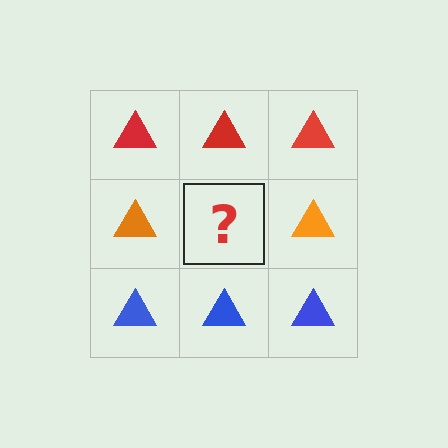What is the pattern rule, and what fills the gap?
The rule is that each row has a consistent color. The gap should be filled with an orange triangle.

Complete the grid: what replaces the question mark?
The question mark should be replaced with an orange triangle.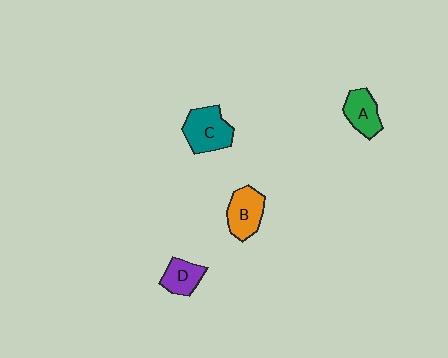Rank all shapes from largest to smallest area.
From largest to smallest: C (teal), B (orange), A (green), D (purple).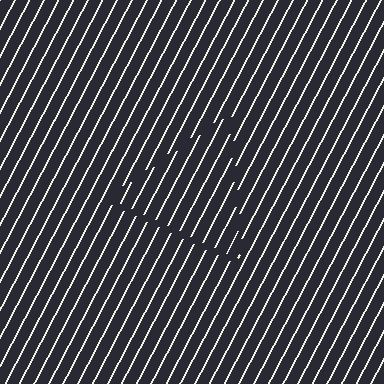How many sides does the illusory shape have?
3 sides — the line-ends trace a triangle.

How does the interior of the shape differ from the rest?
The interior of the shape contains the same grating, shifted by half a period — the contour is defined by the phase discontinuity where line-ends from the inner and outer gratings abut.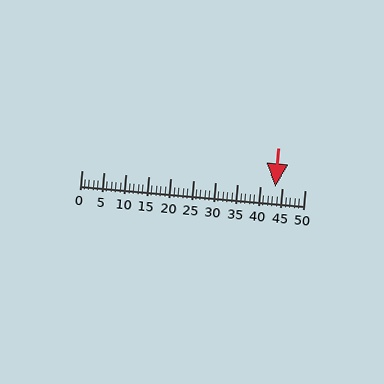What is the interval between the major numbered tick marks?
The major tick marks are spaced 5 units apart.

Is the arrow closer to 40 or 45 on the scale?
The arrow is closer to 45.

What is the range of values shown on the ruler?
The ruler shows values from 0 to 50.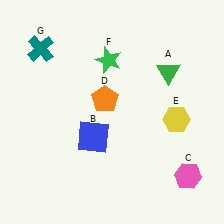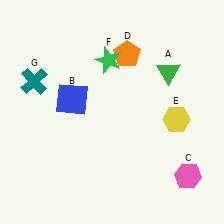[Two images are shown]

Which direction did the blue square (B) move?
The blue square (B) moved up.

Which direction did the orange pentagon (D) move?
The orange pentagon (D) moved up.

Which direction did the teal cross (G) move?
The teal cross (G) moved down.